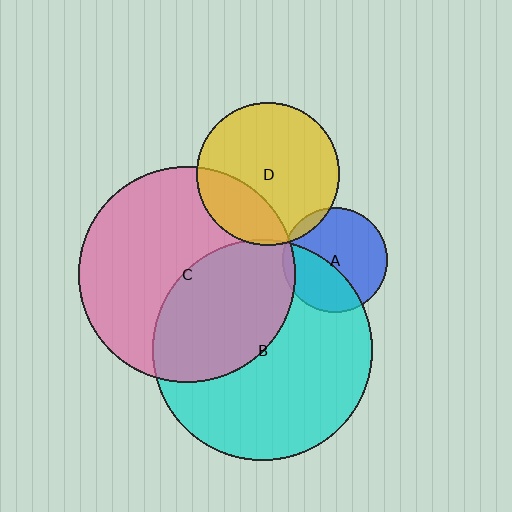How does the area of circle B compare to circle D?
Approximately 2.4 times.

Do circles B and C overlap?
Yes.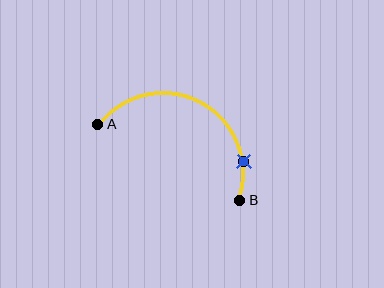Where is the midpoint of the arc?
The arc midpoint is the point on the curve farthest from the straight line joining A and B. It sits above that line.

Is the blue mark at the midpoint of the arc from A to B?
No. The blue mark lies on the arc but is closer to endpoint B. The arc midpoint would be at the point on the curve equidistant along the arc from both A and B.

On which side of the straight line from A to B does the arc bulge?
The arc bulges above the straight line connecting A and B.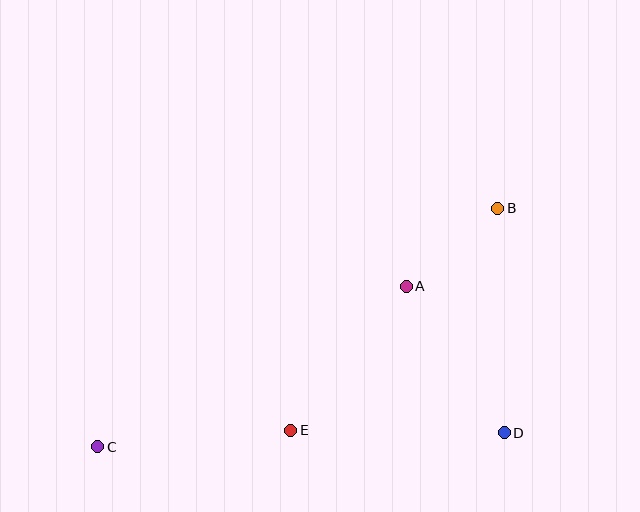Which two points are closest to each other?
Points A and B are closest to each other.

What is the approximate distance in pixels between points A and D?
The distance between A and D is approximately 176 pixels.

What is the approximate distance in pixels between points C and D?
The distance between C and D is approximately 407 pixels.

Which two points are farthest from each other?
Points B and C are farthest from each other.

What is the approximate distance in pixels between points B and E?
The distance between B and E is approximately 303 pixels.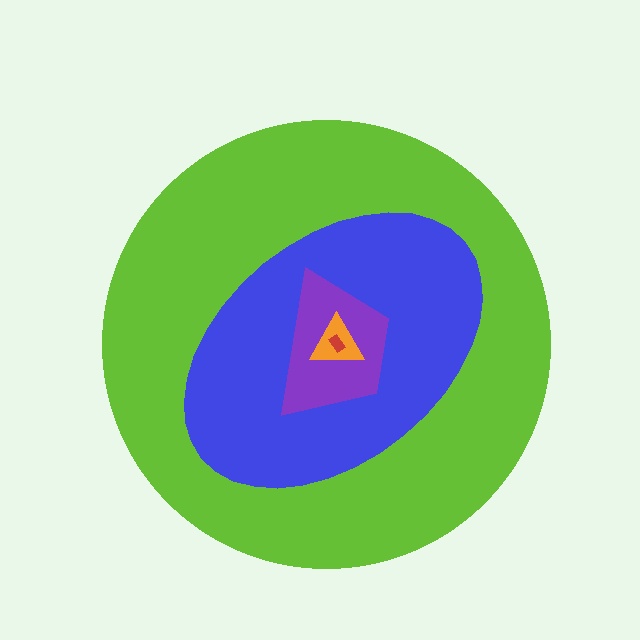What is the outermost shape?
The lime circle.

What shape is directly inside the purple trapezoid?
The orange triangle.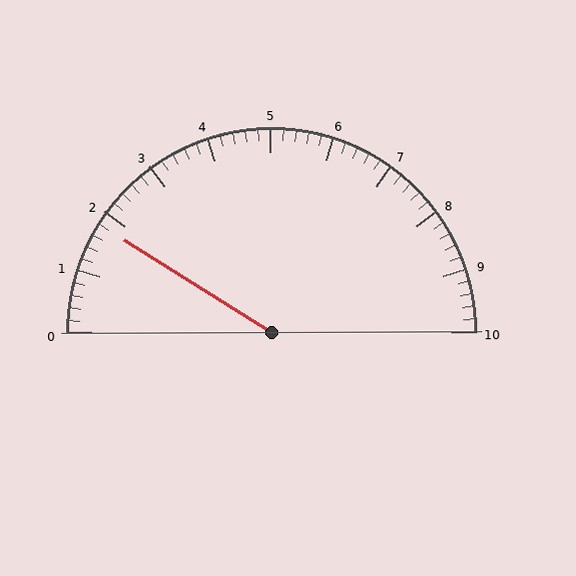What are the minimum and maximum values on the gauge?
The gauge ranges from 0 to 10.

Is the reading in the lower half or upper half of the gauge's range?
The reading is in the lower half of the range (0 to 10).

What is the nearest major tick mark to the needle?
The nearest major tick mark is 2.